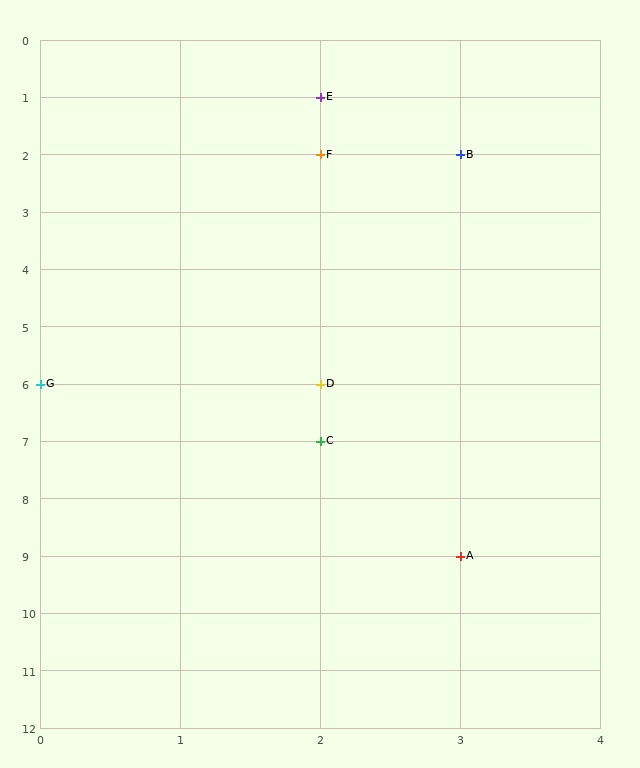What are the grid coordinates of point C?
Point C is at grid coordinates (2, 7).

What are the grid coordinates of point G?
Point G is at grid coordinates (0, 6).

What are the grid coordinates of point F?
Point F is at grid coordinates (2, 2).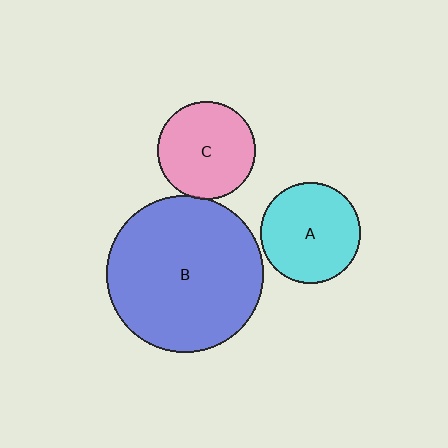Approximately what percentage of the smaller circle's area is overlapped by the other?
Approximately 5%.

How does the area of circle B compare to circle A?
Approximately 2.4 times.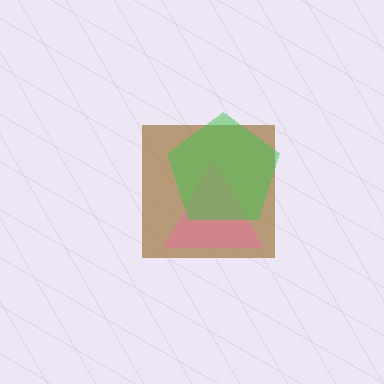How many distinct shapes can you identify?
There are 3 distinct shapes: a brown square, a pink triangle, a green pentagon.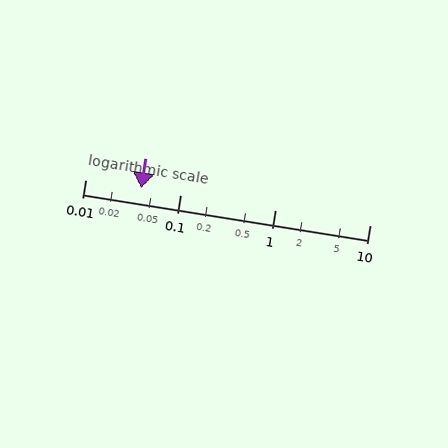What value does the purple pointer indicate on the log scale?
The pointer indicates approximately 0.039.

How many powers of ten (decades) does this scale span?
The scale spans 3 decades, from 0.01 to 10.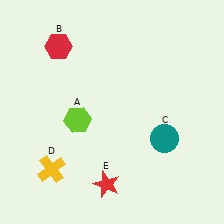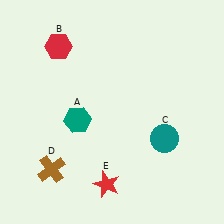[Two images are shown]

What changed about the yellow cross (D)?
In Image 1, D is yellow. In Image 2, it changed to brown.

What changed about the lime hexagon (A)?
In Image 1, A is lime. In Image 2, it changed to teal.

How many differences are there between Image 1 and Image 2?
There are 2 differences between the two images.